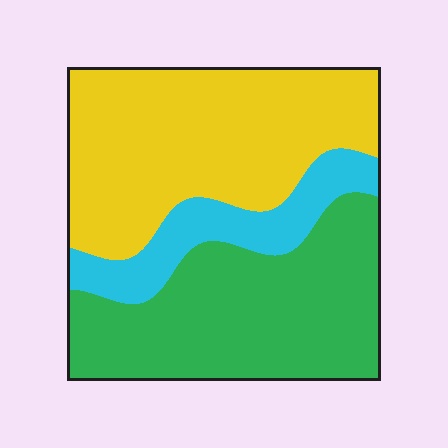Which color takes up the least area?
Cyan, at roughly 15%.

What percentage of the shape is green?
Green covers around 40% of the shape.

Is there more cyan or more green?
Green.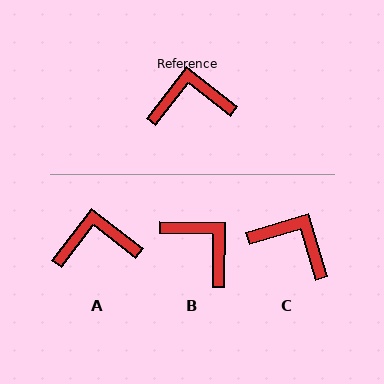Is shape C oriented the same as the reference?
No, it is off by about 35 degrees.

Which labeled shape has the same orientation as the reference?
A.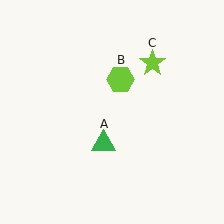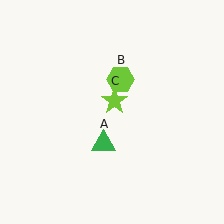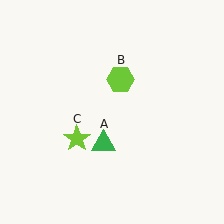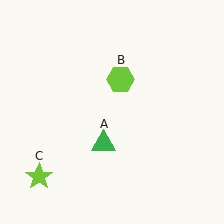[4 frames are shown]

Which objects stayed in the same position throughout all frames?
Green triangle (object A) and lime hexagon (object B) remained stationary.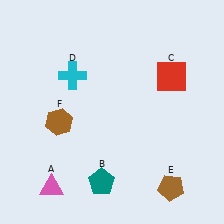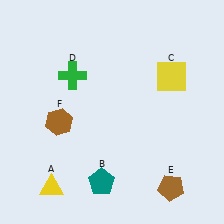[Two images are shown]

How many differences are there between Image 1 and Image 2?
There are 3 differences between the two images.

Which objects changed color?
A changed from pink to yellow. C changed from red to yellow. D changed from cyan to green.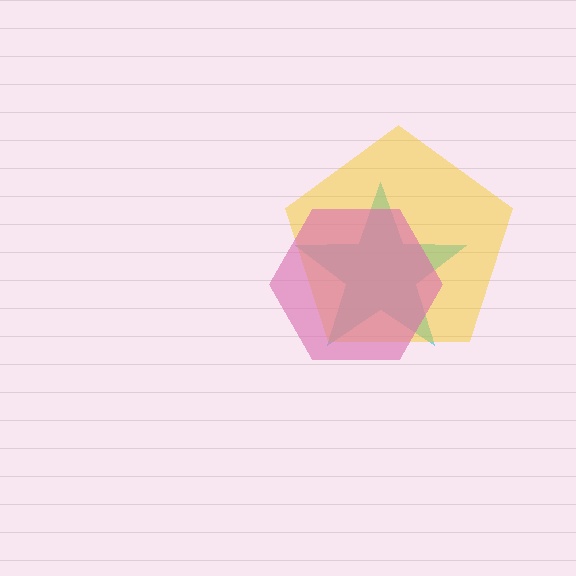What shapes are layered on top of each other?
The layered shapes are: a cyan star, a yellow pentagon, a pink hexagon.